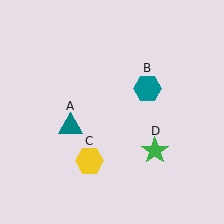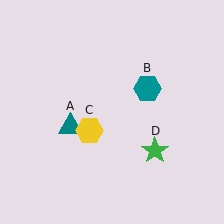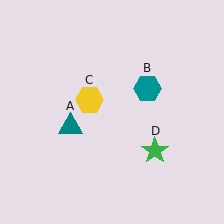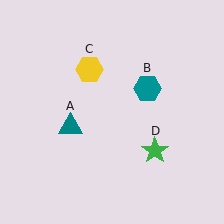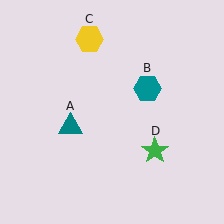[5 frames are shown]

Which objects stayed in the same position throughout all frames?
Teal triangle (object A) and teal hexagon (object B) and green star (object D) remained stationary.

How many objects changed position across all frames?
1 object changed position: yellow hexagon (object C).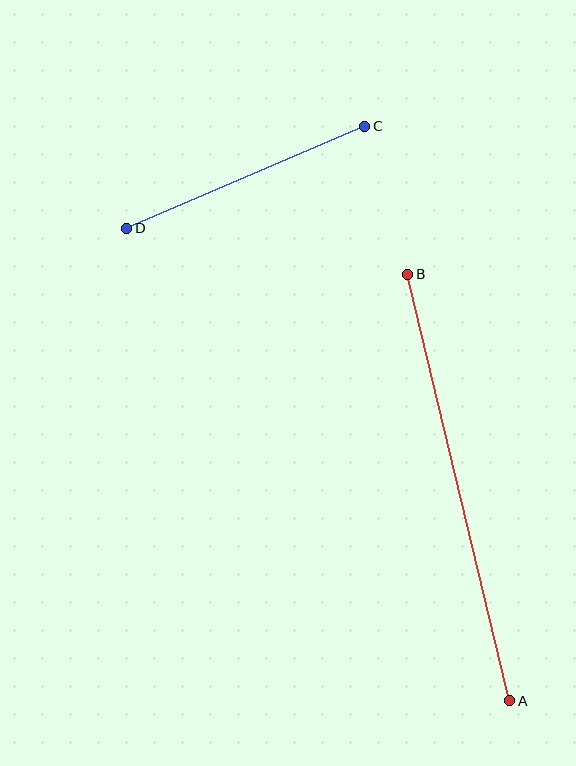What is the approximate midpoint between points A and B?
The midpoint is at approximately (459, 488) pixels.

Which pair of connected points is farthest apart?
Points A and B are farthest apart.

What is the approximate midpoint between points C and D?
The midpoint is at approximately (246, 177) pixels.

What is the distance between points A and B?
The distance is approximately 439 pixels.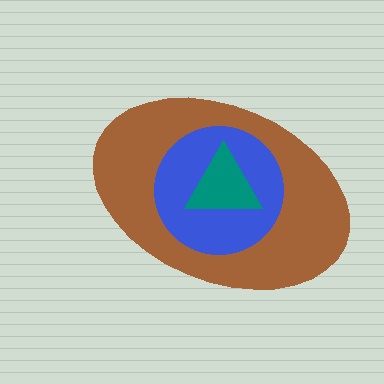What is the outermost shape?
The brown ellipse.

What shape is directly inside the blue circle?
The teal triangle.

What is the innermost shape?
The teal triangle.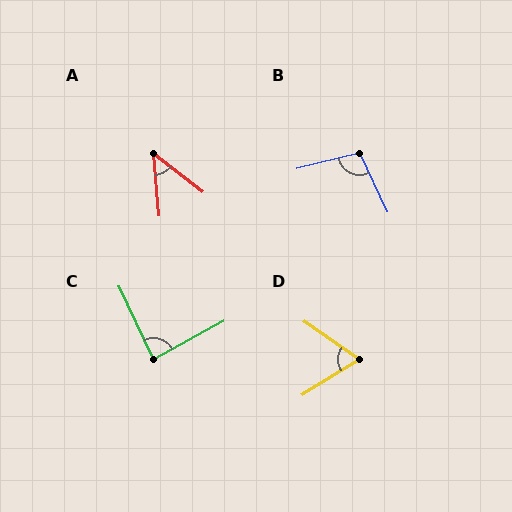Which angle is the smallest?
A, at approximately 48 degrees.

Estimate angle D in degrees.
Approximately 66 degrees.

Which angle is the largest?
B, at approximately 101 degrees.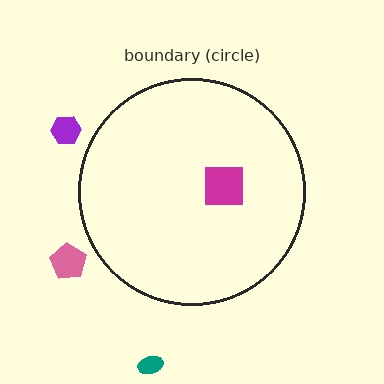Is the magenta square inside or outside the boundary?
Inside.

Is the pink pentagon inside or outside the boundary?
Outside.